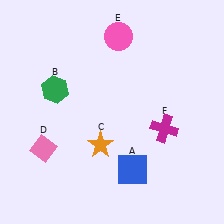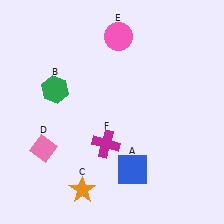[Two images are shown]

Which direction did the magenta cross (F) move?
The magenta cross (F) moved left.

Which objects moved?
The objects that moved are: the orange star (C), the magenta cross (F).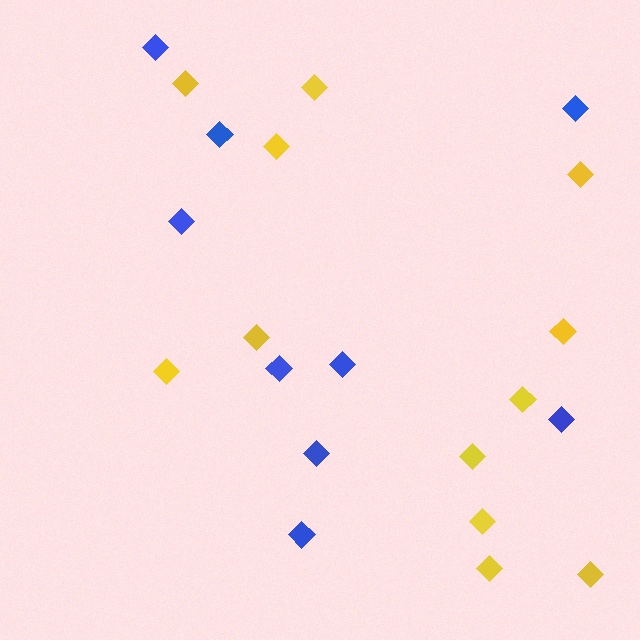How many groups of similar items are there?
There are 2 groups: one group of blue diamonds (9) and one group of yellow diamonds (12).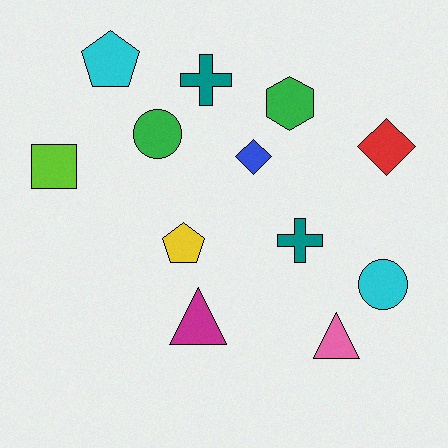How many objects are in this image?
There are 12 objects.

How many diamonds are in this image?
There are 2 diamonds.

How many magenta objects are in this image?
There is 1 magenta object.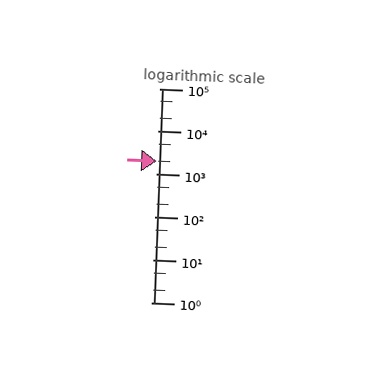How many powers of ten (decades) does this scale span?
The scale spans 5 decades, from 1 to 100000.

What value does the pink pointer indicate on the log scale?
The pointer indicates approximately 2000.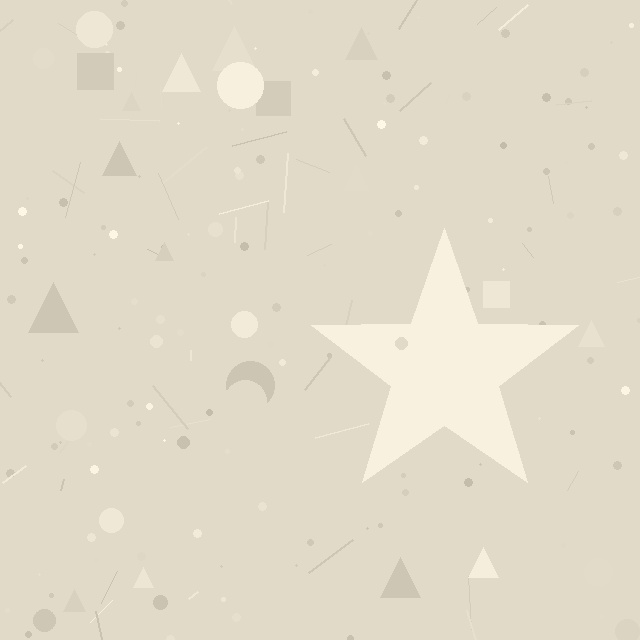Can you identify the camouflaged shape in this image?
The camouflaged shape is a star.